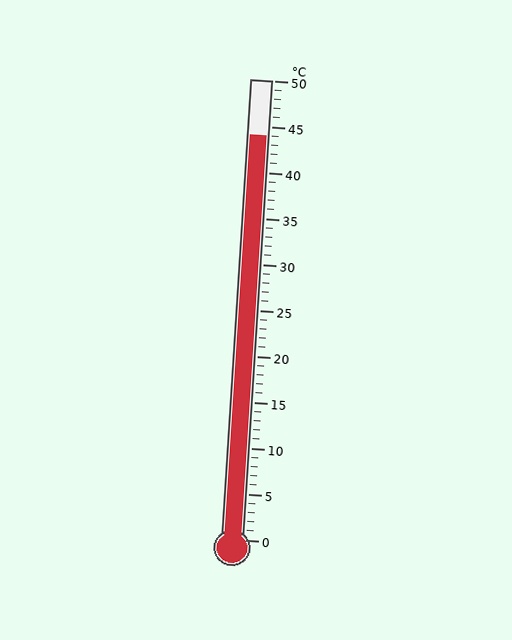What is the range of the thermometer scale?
The thermometer scale ranges from 0°C to 50°C.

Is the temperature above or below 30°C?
The temperature is above 30°C.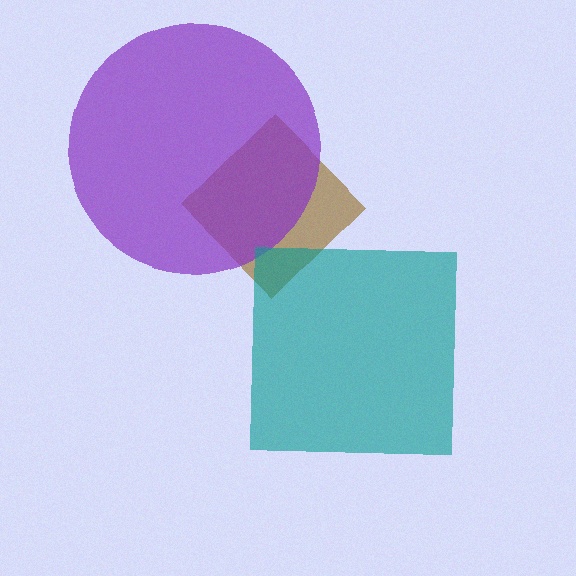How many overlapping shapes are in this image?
There are 3 overlapping shapes in the image.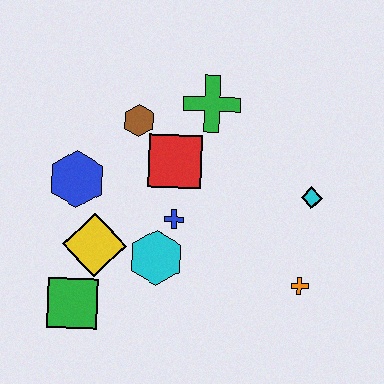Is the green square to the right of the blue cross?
No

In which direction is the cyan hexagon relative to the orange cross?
The cyan hexagon is to the left of the orange cross.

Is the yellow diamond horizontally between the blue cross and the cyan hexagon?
No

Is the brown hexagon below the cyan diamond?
No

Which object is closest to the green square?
The yellow diamond is closest to the green square.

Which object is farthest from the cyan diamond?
The green square is farthest from the cyan diamond.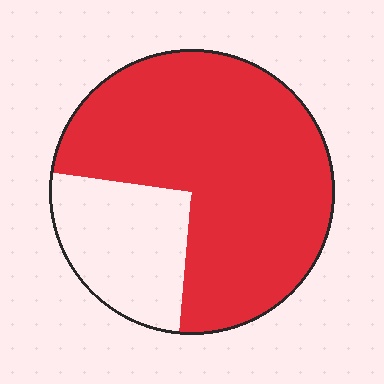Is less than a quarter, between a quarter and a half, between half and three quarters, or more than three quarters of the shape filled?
Between half and three quarters.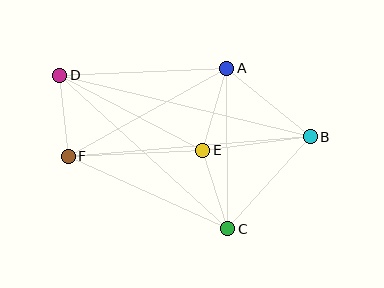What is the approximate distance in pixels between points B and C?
The distance between B and C is approximately 124 pixels.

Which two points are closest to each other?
Points D and F are closest to each other.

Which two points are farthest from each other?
Points B and D are farthest from each other.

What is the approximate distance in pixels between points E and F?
The distance between E and F is approximately 135 pixels.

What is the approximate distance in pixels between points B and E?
The distance between B and E is approximately 109 pixels.